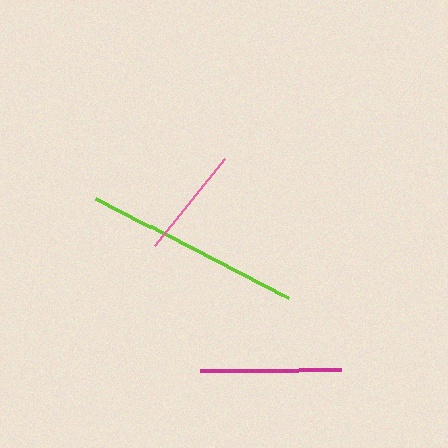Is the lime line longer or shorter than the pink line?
The lime line is longer than the pink line.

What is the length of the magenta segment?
The magenta segment is approximately 141 pixels long.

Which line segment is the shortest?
The pink line is the shortest at approximately 111 pixels.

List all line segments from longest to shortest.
From longest to shortest: lime, magenta, pink.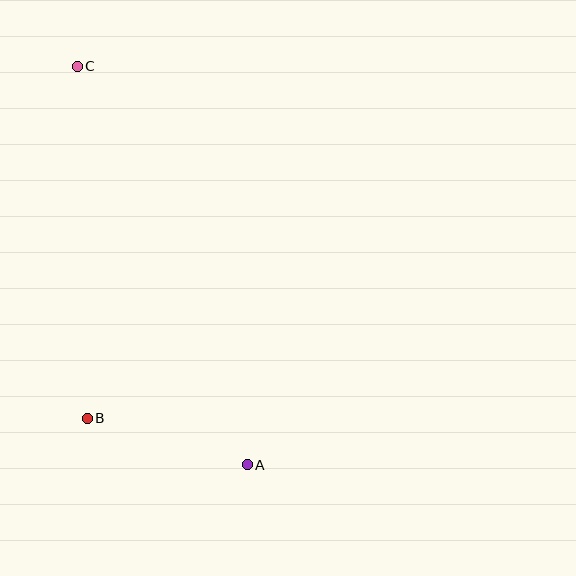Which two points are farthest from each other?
Points A and C are farthest from each other.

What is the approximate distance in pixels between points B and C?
The distance between B and C is approximately 352 pixels.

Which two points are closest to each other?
Points A and B are closest to each other.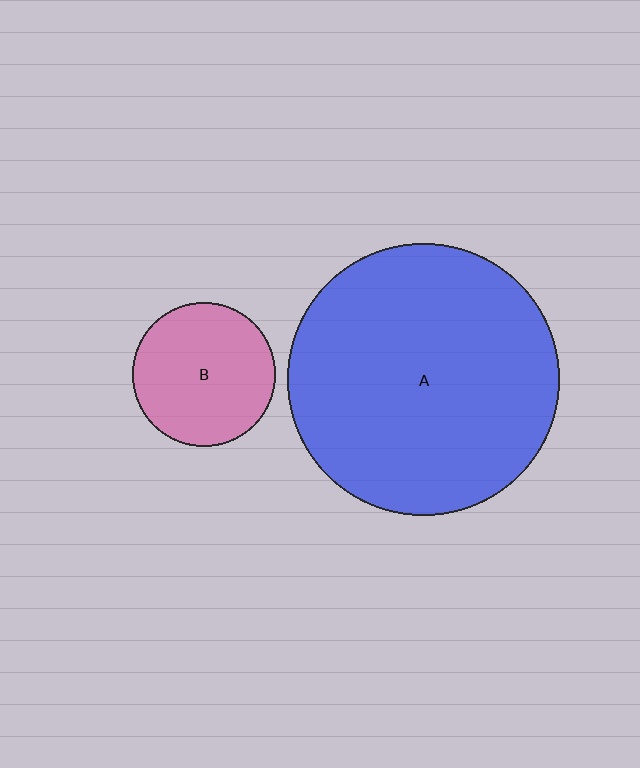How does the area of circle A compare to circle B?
Approximately 3.6 times.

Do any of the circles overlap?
No, none of the circles overlap.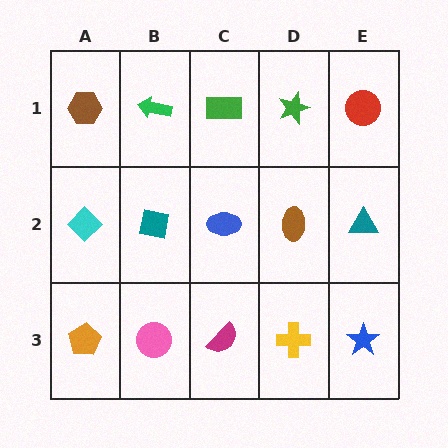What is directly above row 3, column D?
A brown ellipse.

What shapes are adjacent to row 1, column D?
A brown ellipse (row 2, column D), a green rectangle (row 1, column C), a red circle (row 1, column E).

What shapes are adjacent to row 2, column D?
A green star (row 1, column D), a yellow cross (row 3, column D), a blue ellipse (row 2, column C), a teal triangle (row 2, column E).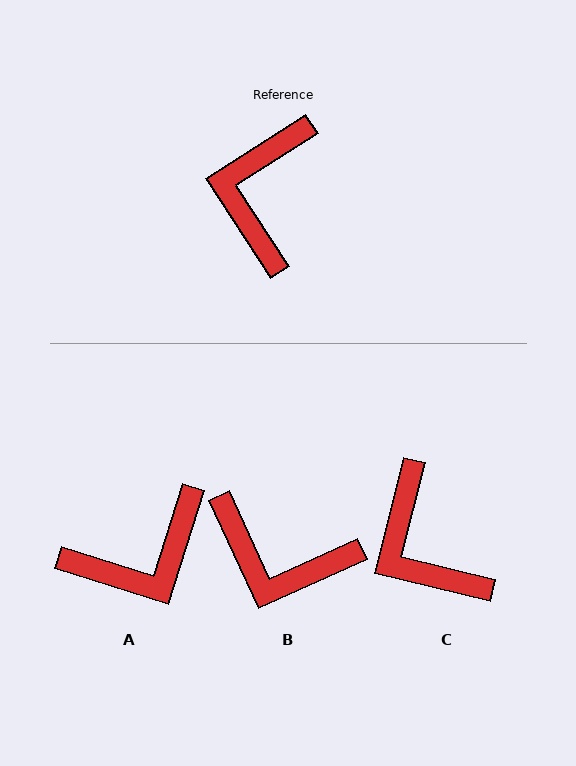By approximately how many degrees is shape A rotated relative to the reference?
Approximately 130 degrees counter-clockwise.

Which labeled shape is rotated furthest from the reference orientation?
A, about 130 degrees away.